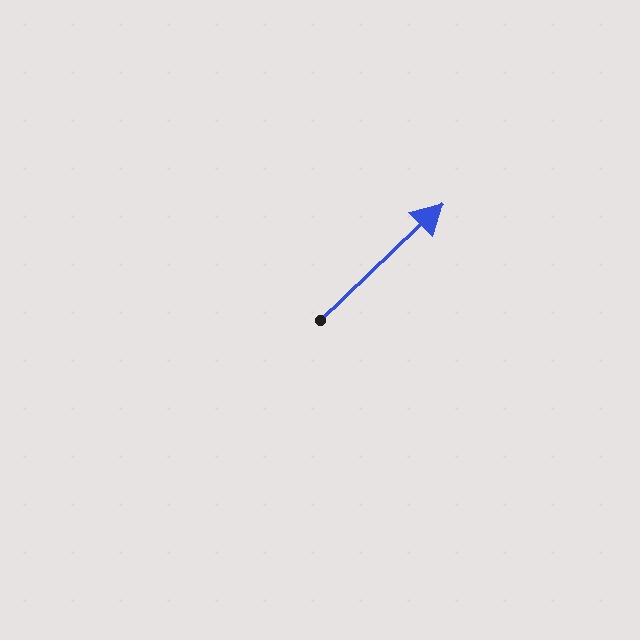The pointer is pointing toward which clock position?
Roughly 2 o'clock.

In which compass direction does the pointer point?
Northeast.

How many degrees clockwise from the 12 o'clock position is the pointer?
Approximately 47 degrees.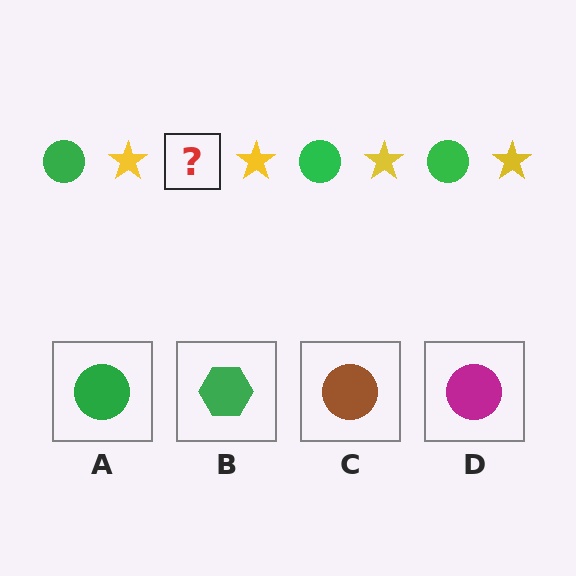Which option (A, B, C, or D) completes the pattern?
A.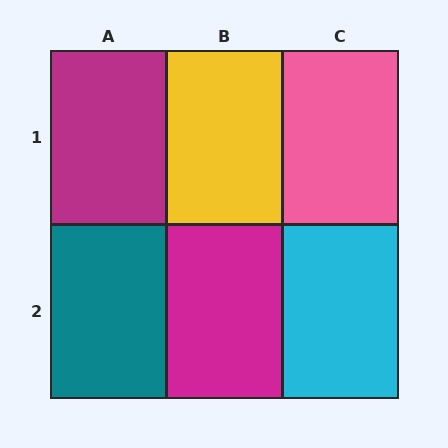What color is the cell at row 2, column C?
Cyan.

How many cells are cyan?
1 cell is cyan.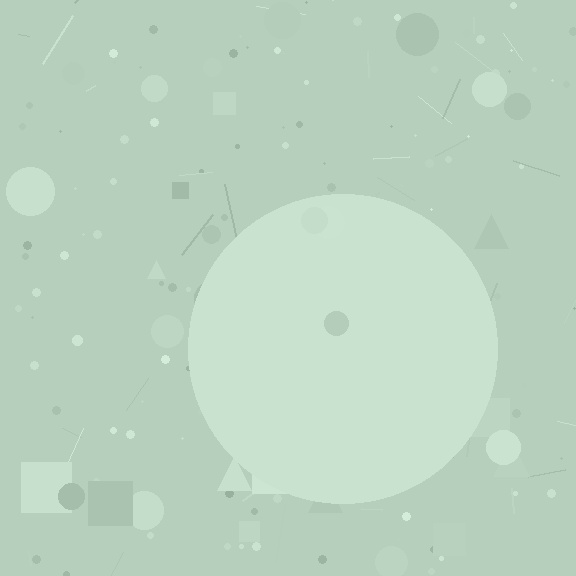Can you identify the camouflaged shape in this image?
The camouflaged shape is a circle.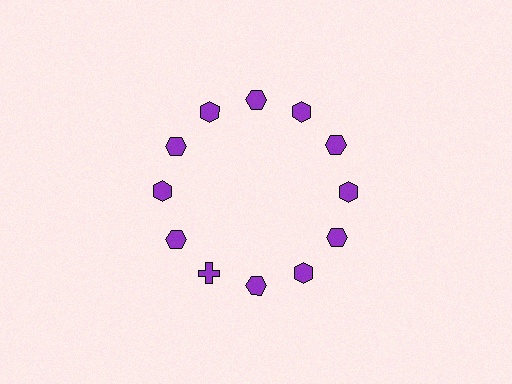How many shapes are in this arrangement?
There are 12 shapes arranged in a ring pattern.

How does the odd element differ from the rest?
It has a different shape: cross instead of hexagon.